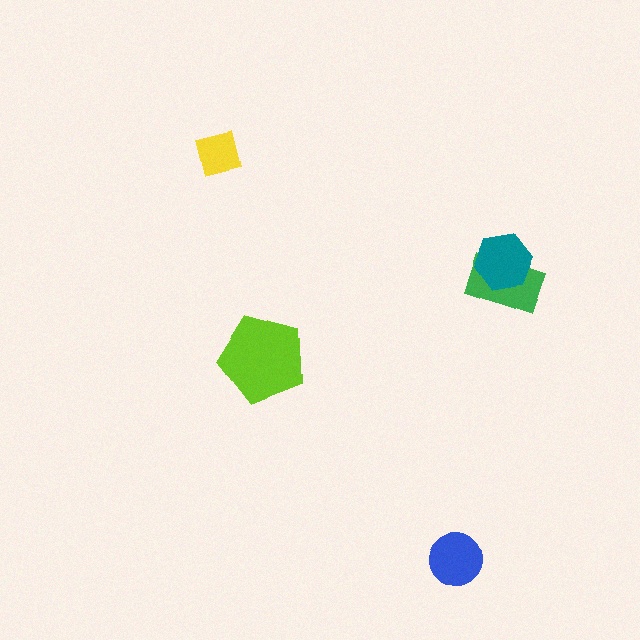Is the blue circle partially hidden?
No, no other shape covers it.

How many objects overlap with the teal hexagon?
1 object overlaps with the teal hexagon.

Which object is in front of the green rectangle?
The teal hexagon is in front of the green rectangle.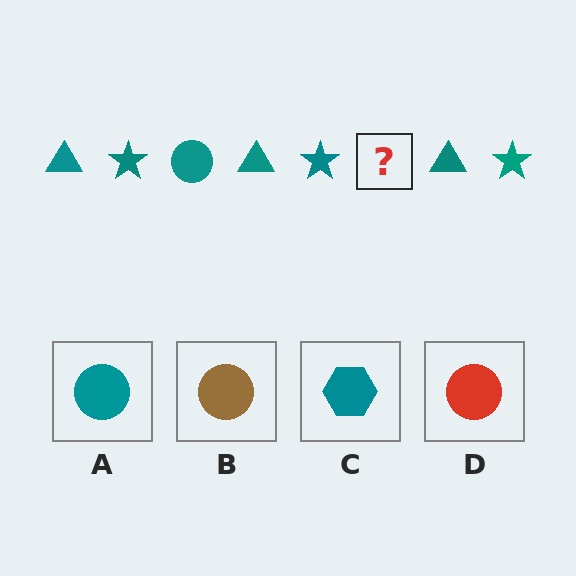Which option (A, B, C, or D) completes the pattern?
A.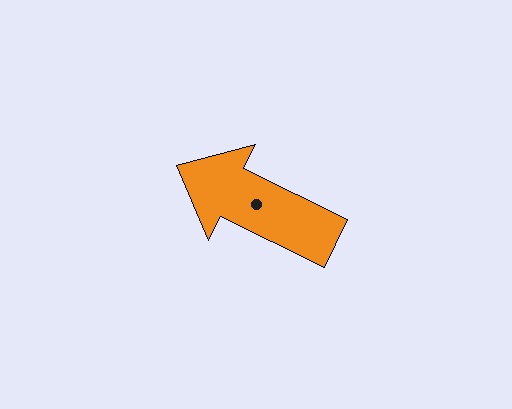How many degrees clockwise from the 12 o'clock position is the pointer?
Approximately 296 degrees.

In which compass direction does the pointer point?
Northwest.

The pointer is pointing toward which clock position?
Roughly 10 o'clock.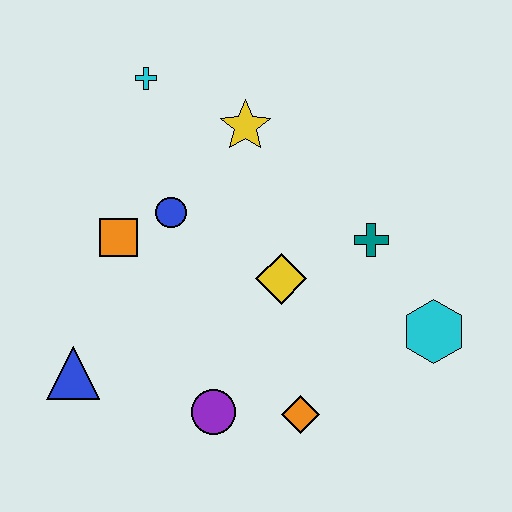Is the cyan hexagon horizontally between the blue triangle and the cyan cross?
No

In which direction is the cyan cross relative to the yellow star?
The cyan cross is to the left of the yellow star.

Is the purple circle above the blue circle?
No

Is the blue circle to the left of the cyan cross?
No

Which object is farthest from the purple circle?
The cyan cross is farthest from the purple circle.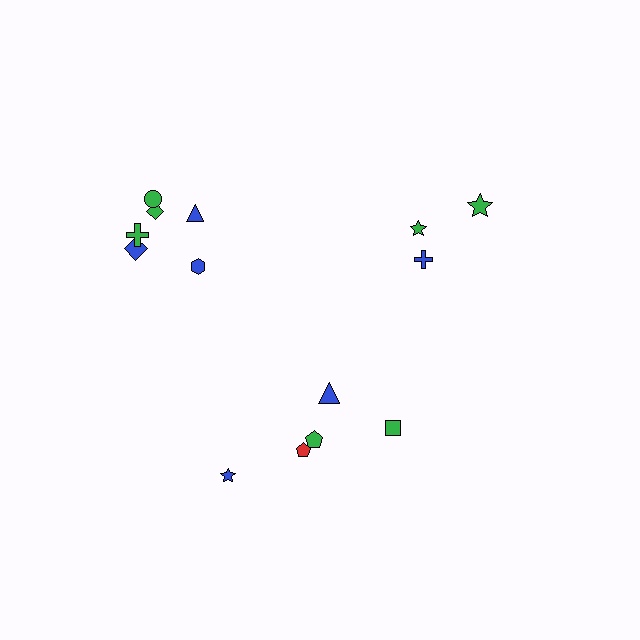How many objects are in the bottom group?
There are 5 objects.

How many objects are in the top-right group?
There are 3 objects.